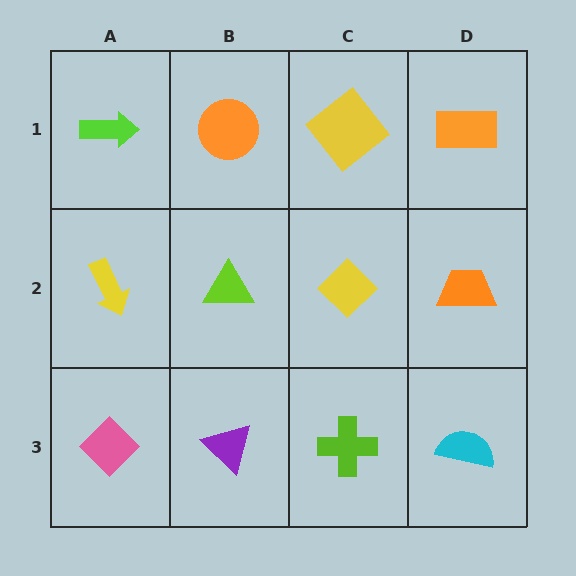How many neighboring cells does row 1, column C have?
3.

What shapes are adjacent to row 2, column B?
An orange circle (row 1, column B), a purple triangle (row 3, column B), a yellow arrow (row 2, column A), a yellow diamond (row 2, column C).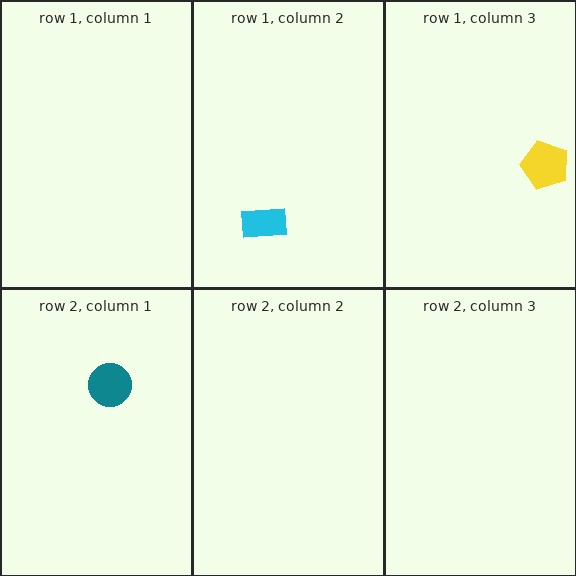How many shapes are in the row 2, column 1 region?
1.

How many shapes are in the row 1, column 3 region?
1.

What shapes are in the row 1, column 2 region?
The cyan rectangle.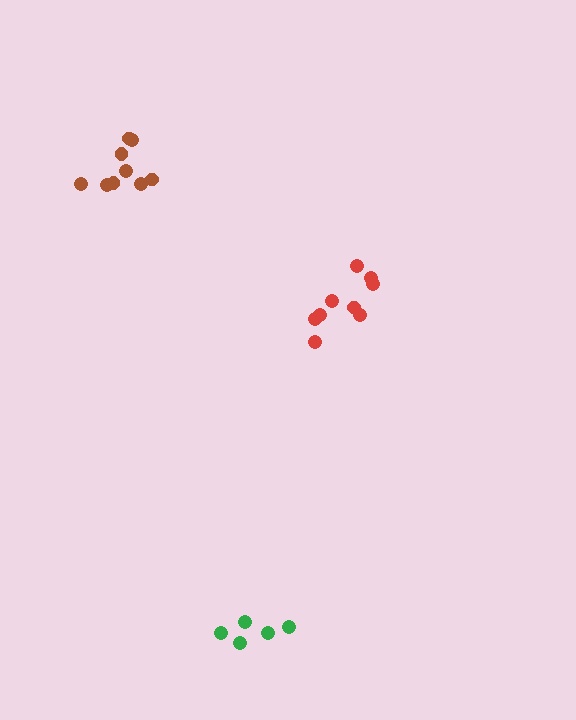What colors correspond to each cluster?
The clusters are colored: brown, red, green.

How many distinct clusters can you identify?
There are 3 distinct clusters.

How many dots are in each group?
Group 1: 9 dots, Group 2: 9 dots, Group 3: 5 dots (23 total).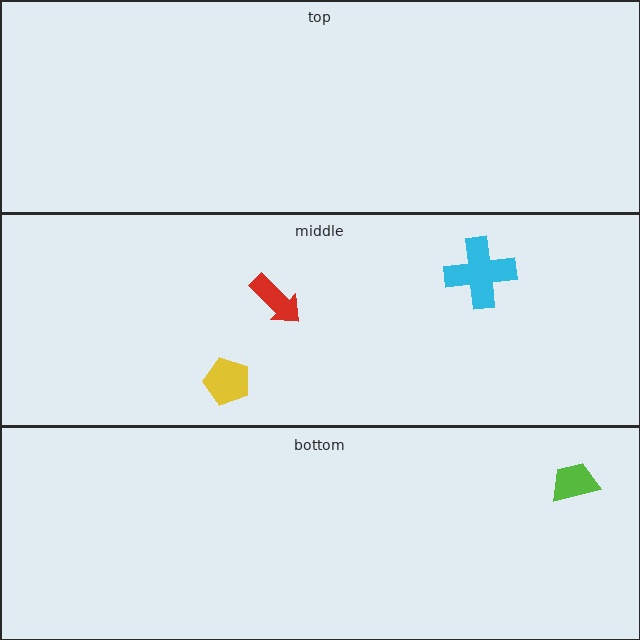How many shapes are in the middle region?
3.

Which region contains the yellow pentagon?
The middle region.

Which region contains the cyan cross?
The middle region.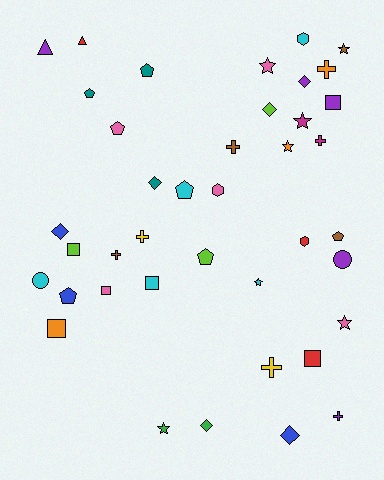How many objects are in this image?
There are 40 objects.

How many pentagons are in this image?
There are 7 pentagons.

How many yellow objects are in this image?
There are 2 yellow objects.